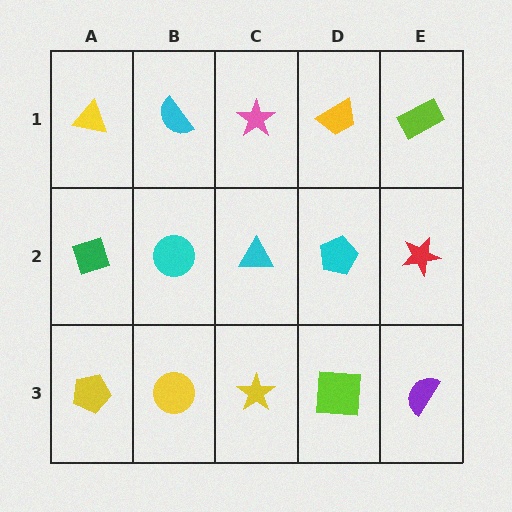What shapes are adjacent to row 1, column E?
A red star (row 2, column E), a yellow trapezoid (row 1, column D).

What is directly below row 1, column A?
A green diamond.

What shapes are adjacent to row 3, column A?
A green diamond (row 2, column A), a yellow circle (row 3, column B).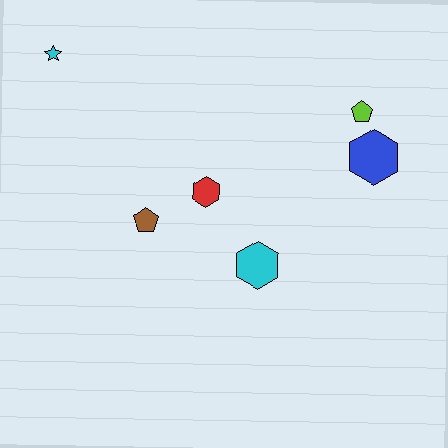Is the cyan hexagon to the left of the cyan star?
No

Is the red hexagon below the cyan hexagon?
No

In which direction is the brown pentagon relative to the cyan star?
The brown pentagon is below the cyan star.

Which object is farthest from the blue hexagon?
The cyan star is farthest from the blue hexagon.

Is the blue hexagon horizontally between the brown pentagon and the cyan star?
No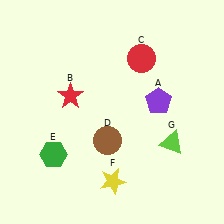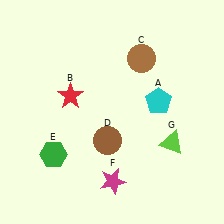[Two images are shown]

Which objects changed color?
A changed from purple to cyan. C changed from red to brown. F changed from yellow to magenta.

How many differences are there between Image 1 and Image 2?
There are 3 differences between the two images.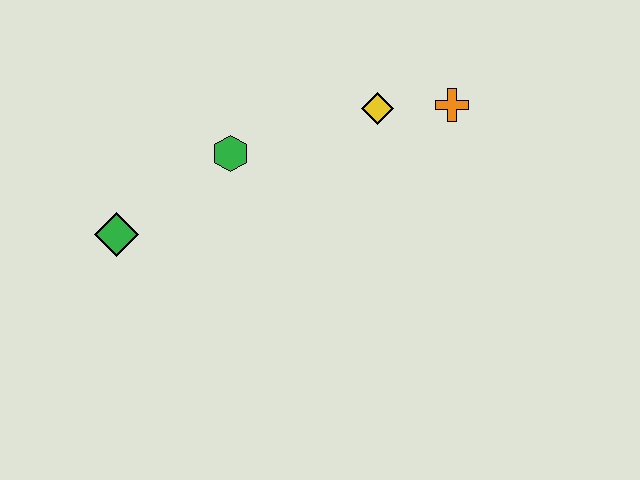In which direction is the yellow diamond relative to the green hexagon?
The yellow diamond is to the right of the green hexagon.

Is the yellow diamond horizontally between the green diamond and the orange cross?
Yes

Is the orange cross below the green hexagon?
No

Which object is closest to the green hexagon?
The green diamond is closest to the green hexagon.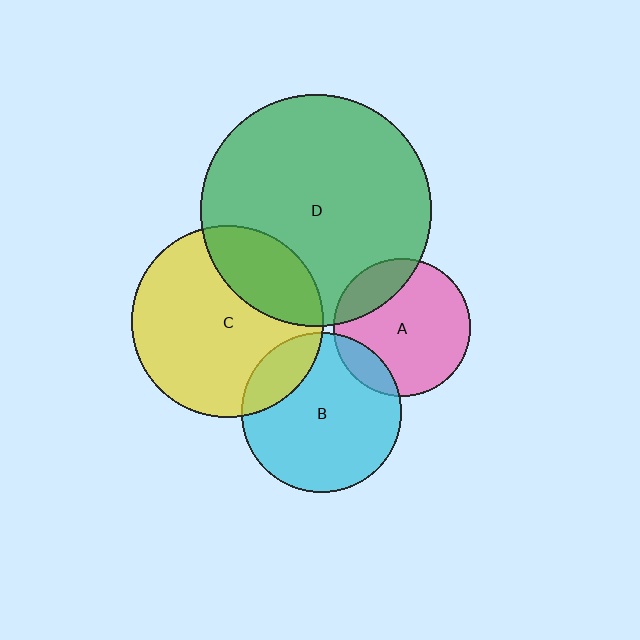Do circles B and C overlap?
Yes.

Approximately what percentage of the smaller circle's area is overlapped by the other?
Approximately 20%.